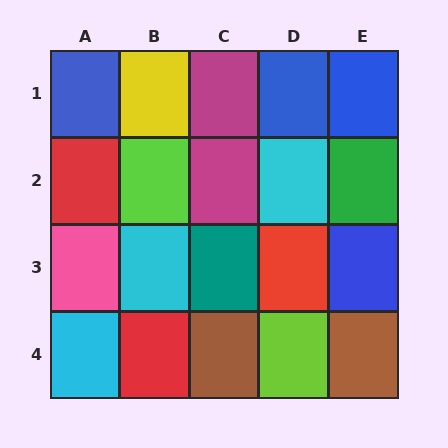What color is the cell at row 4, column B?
Red.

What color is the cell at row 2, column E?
Green.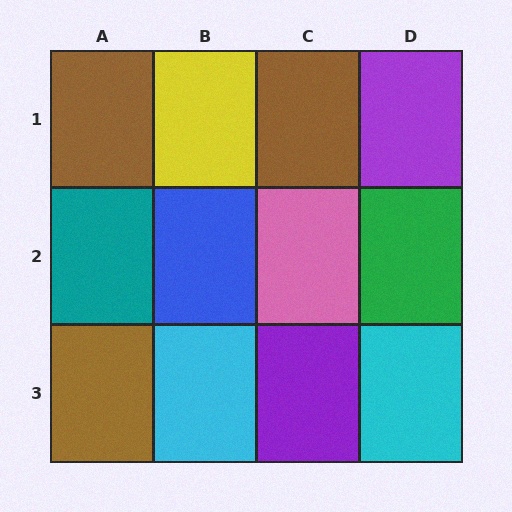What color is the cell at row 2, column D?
Green.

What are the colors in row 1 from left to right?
Brown, yellow, brown, purple.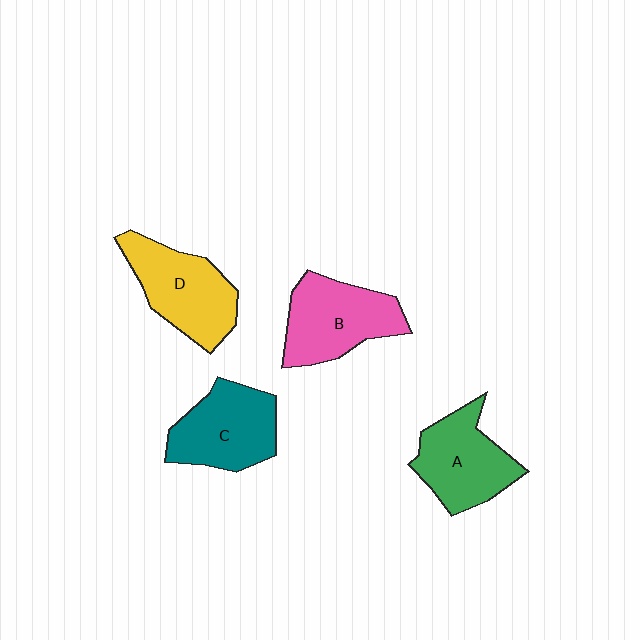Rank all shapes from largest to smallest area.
From largest to smallest: B (pink), D (yellow), C (teal), A (green).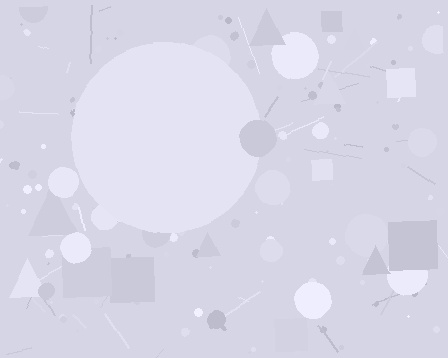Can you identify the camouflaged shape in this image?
The camouflaged shape is a circle.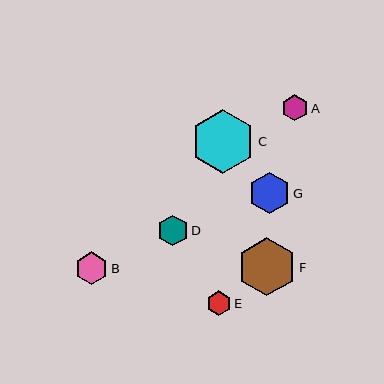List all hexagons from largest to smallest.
From largest to smallest: C, F, G, B, D, A, E.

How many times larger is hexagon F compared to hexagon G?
Hexagon F is approximately 1.4 times the size of hexagon G.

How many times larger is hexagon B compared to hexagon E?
Hexagon B is approximately 1.3 times the size of hexagon E.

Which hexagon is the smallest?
Hexagon E is the smallest with a size of approximately 25 pixels.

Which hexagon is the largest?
Hexagon C is the largest with a size of approximately 64 pixels.